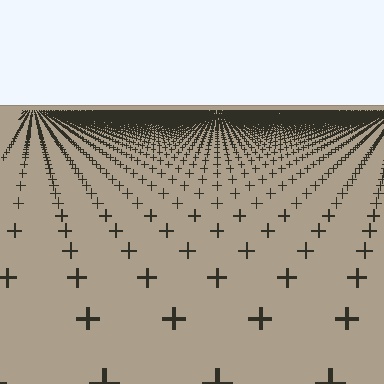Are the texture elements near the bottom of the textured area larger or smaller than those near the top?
Larger. Near the bottom, elements are closer to the viewer and appear at a bigger on-screen size.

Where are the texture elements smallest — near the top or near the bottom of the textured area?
Near the top.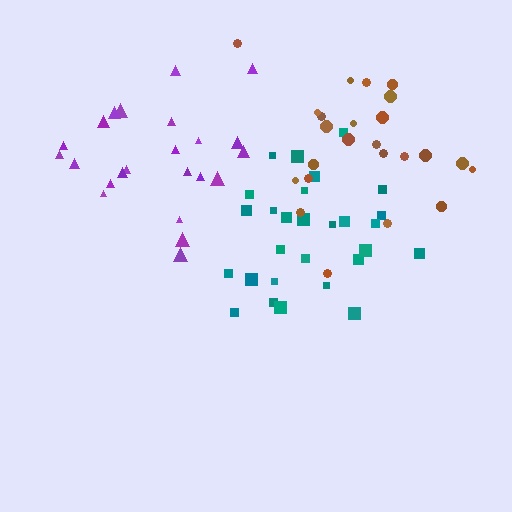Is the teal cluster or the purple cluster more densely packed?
Teal.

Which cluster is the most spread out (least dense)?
Purple.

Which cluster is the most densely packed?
Teal.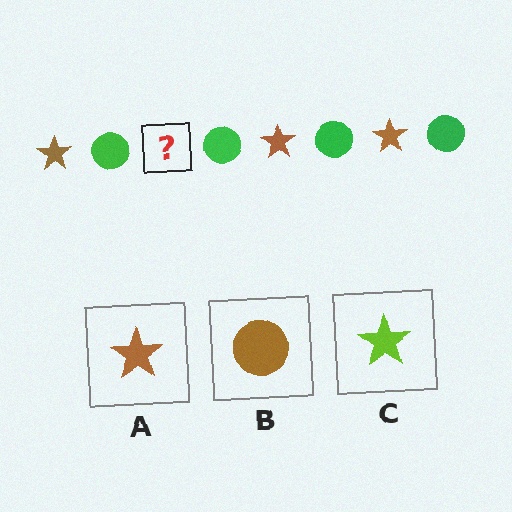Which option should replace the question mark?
Option A.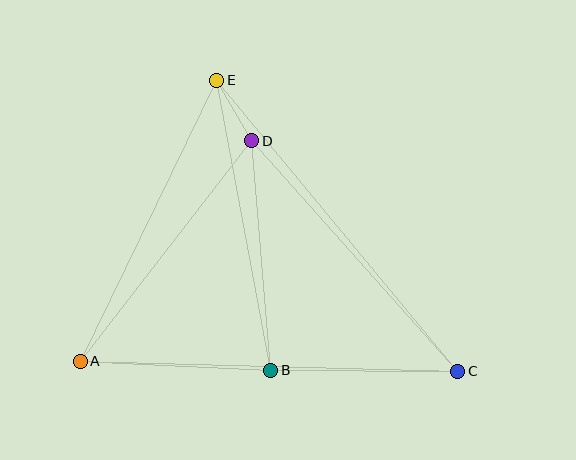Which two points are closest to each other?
Points D and E are closest to each other.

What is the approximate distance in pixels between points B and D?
The distance between B and D is approximately 230 pixels.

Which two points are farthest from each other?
Points C and E are farthest from each other.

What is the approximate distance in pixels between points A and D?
The distance between A and D is approximately 279 pixels.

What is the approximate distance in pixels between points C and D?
The distance between C and D is approximately 309 pixels.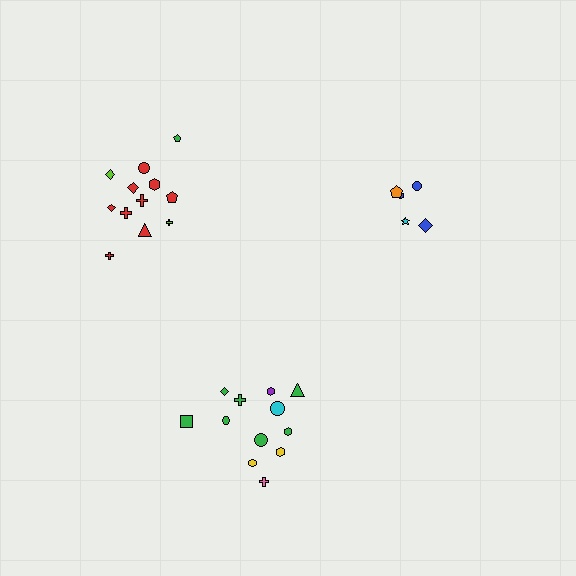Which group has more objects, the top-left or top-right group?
The top-left group.